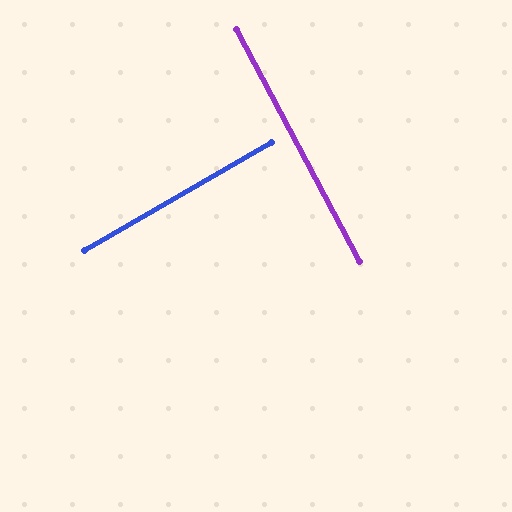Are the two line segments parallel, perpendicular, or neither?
Perpendicular — they meet at approximately 88°.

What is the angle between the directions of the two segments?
Approximately 88 degrees.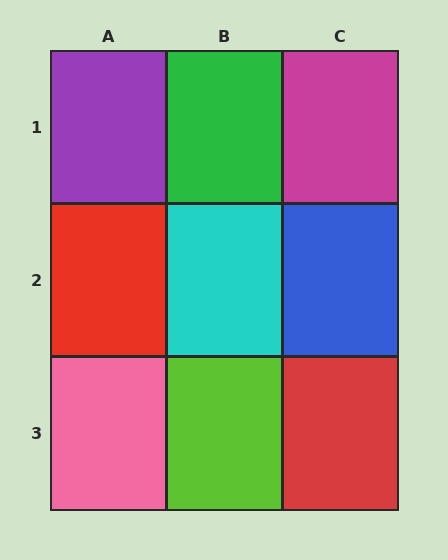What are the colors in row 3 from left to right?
Pink, lime, red.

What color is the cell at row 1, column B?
Green.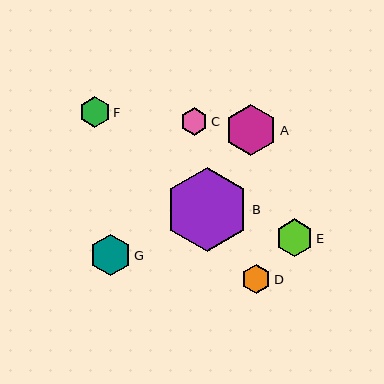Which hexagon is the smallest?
Hexagon C is the smallest with a size of approximately 27 pixels.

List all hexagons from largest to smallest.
From largest to smallest: B, A, G, E, F, D, C.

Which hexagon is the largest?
Hexagon B is the largest with a size of approximately 84 pixels.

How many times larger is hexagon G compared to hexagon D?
Hexagon G is approximately 1.4 times the size of hexagon D.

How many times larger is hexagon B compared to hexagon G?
Hexagon B is approximately 2.0 times the size of hexagon G.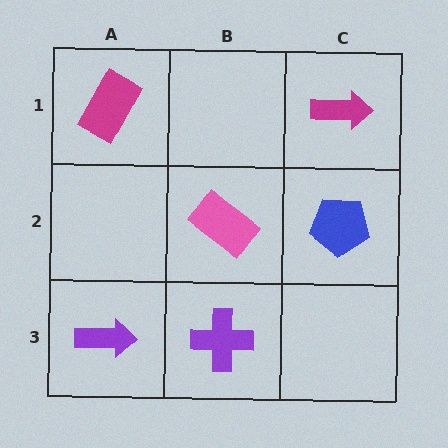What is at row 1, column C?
A magenta arrow.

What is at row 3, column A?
A purple arrow.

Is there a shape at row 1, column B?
No, that cell is empty.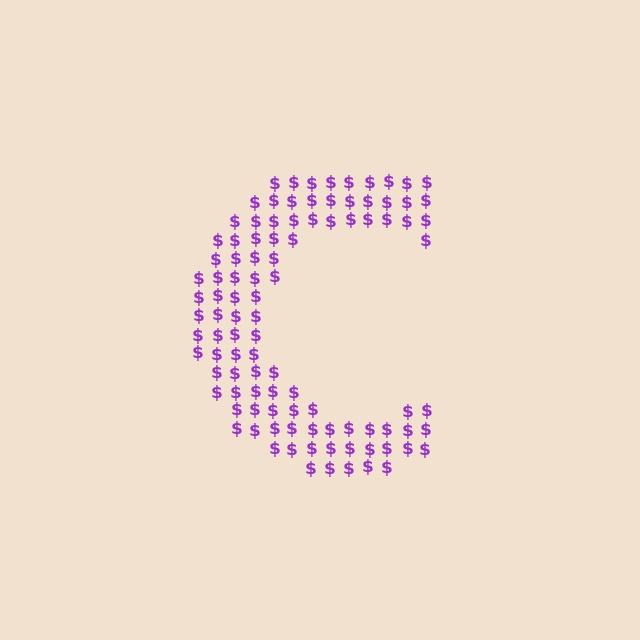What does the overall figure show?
The overall figure shows the letter C.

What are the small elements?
The small elements are dollar signs.